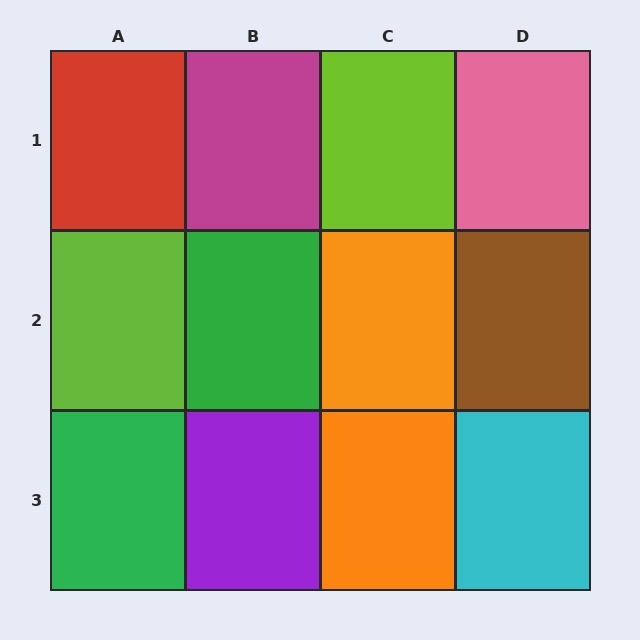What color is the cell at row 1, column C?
Lime.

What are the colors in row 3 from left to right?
Green, purple, orange, cyan.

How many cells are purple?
1 cell is purple.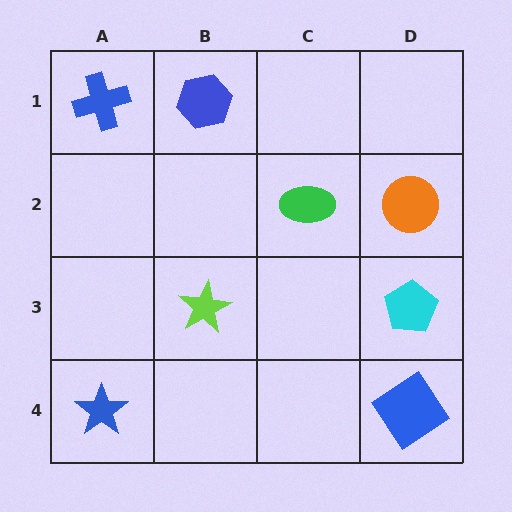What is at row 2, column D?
An orange circle.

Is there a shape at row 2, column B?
No, that cell is empty.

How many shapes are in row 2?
2 shapes.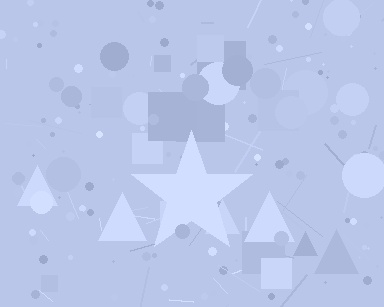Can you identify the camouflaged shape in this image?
The camouflaged shape is a star.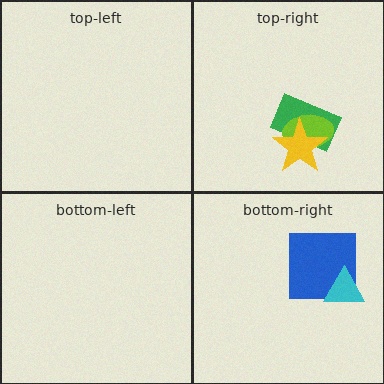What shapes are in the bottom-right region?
The blue square, the cyan triangle.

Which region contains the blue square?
The bottom-right region.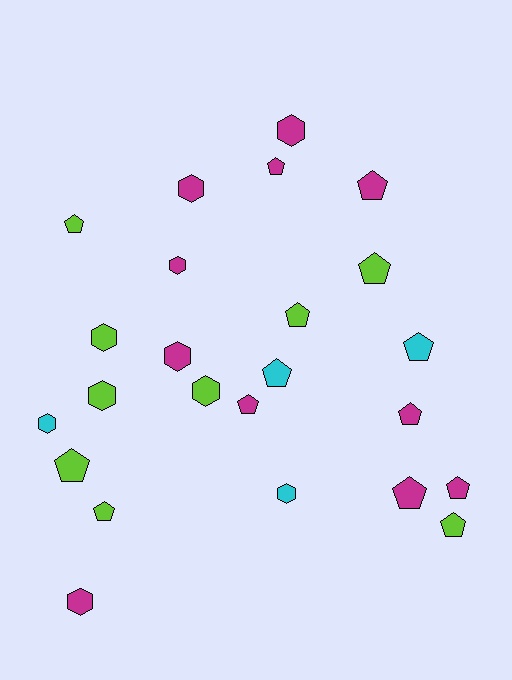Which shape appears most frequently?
Pentagon, with 14 objects.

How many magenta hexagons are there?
There are 5 magenta hexagons.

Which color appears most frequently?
Magenta, with 11 objects.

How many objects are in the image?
There are 24 objects.